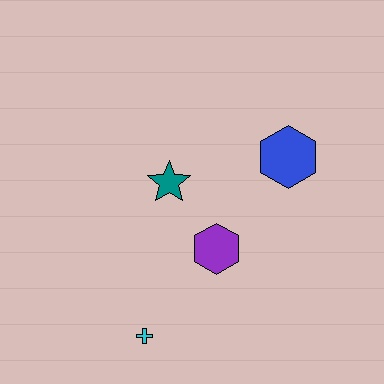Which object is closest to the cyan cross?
The purple hexagon is closest to the cyan cross.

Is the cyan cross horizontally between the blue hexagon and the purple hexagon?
No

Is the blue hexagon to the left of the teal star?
No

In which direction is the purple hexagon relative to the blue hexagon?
The purple hexagon is below the blue hexagon.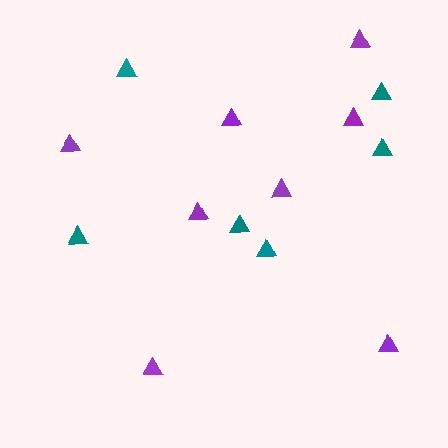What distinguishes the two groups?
There are 2 groups: one group of teal triangles (6) and one group of purple triangles (8).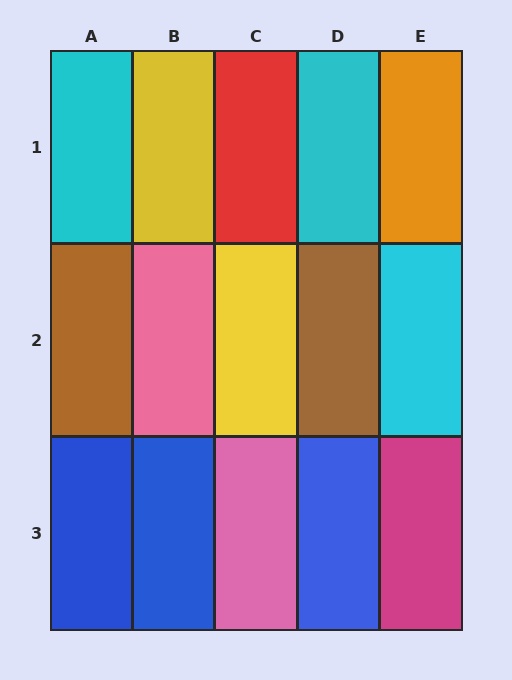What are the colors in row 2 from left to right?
Brown, pink, yellow, brown, cyan.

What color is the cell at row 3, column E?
Magenta.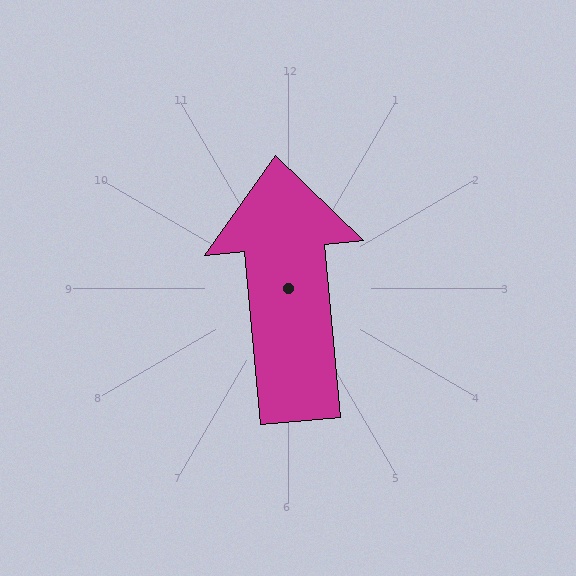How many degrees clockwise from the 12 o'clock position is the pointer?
Approximately 355 degrees.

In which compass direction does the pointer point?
North.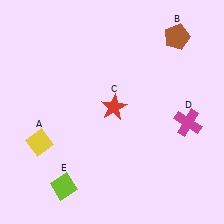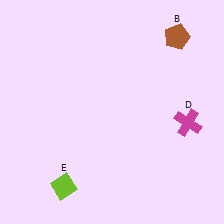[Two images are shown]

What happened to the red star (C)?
The red star (C) was removed in Image 2. It was in the top-right area of Image 1.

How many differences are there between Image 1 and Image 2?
There are 2 differences between the two images.